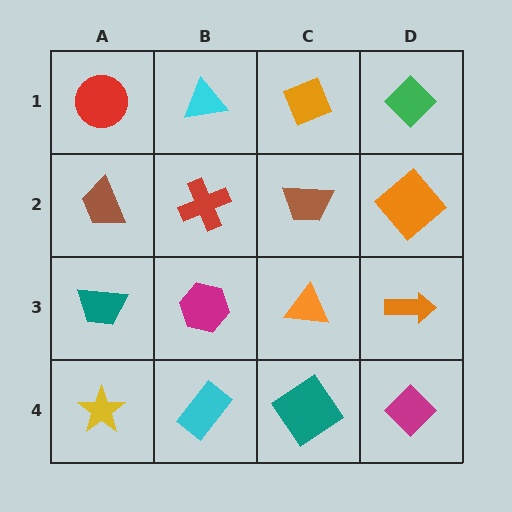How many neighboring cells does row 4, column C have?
3.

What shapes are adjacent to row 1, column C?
A brown trapezoid (row 2, column C), a cyan triangle (row 1, column B), a green diamond (row 1, column D).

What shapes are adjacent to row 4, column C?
An orange triangle (row 3, column C), a cyan rectangle (row 4, column B), a magenta diamond (row 4, column D).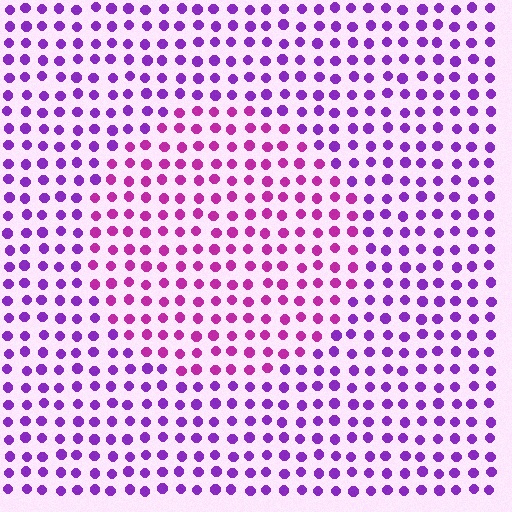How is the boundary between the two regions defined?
The boundary is defined purely by a slight shift in hue (about 32 degrees). Spacing, size, and orientation are identical on both sides.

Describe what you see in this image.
The image is filled with small purple elements in a uniform arrangement. A circle-shaped region is visible where the elements are tinted to a slightly different hue, forming a subtle color boundary.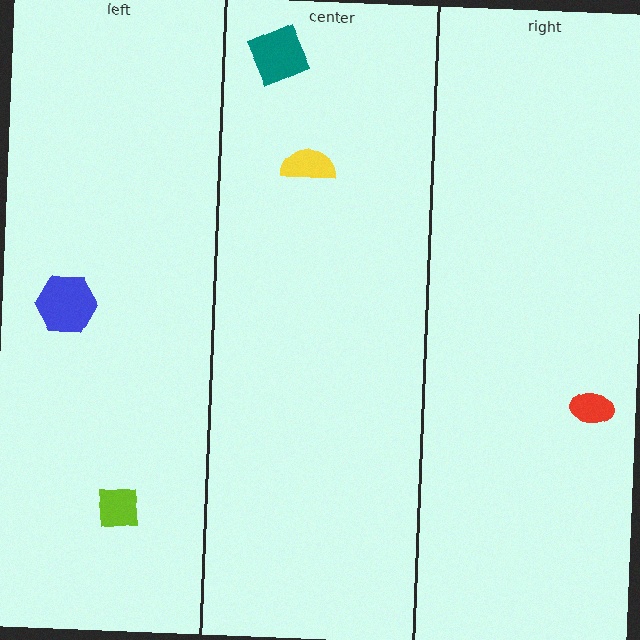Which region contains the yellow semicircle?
The center region.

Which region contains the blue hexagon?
The left region.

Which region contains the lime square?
The left region.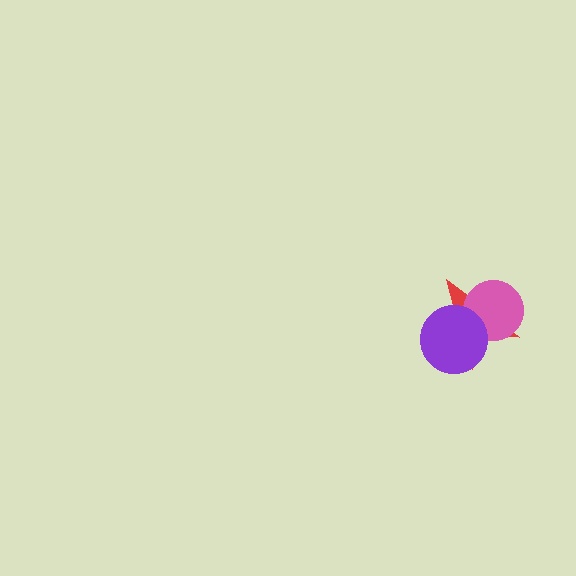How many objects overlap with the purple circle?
2 objects overlap with the purple circle.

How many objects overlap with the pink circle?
2 objects overlap with the pink circle.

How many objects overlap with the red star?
2 objects overlap with the red star.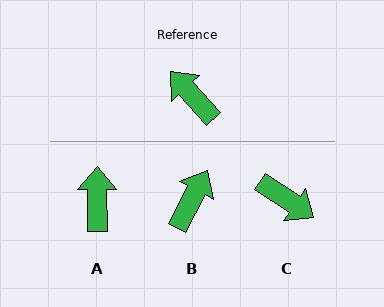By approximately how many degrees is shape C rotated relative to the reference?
Approximately 166 degrees clockwise.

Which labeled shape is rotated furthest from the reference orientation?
C, about 166 degrees away.